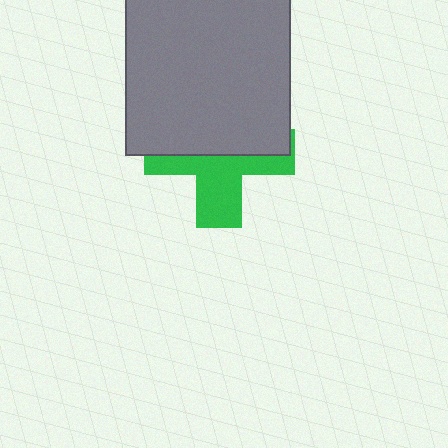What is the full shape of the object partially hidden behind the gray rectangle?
The partially hidden object is a green cross.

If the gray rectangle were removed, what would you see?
You would see the complete green cross.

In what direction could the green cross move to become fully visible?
The green cross could move down. That would shift it out from behind the gray rectangle entirely.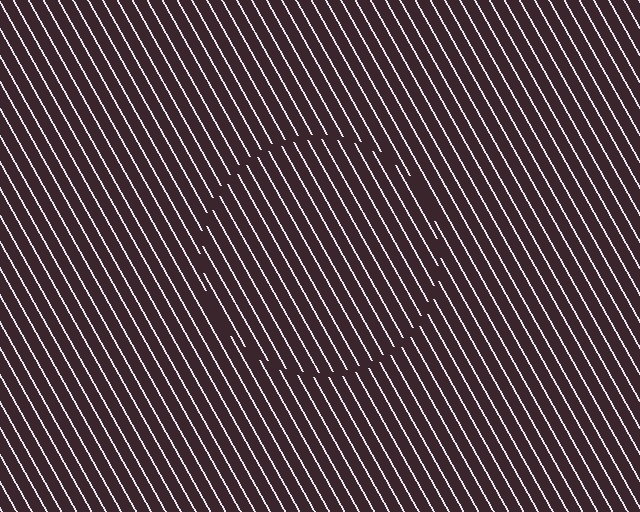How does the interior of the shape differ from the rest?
The interior of the shape contains the same grating, shifted by half a period — the contour is defined by the phase discontinuity where line-ends from the inner and outer gratings abut.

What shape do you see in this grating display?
An illusory circle. The interior of the shape contains the same grating, shifted by half a period — the contour is defined by the phase discontinuity where line-ends from the inner and outer gratings abut.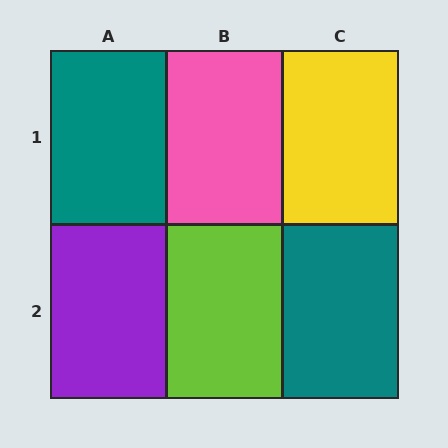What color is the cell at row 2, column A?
Purple.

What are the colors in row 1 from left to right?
Teal, pink, yellow.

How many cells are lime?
1 cell is lime.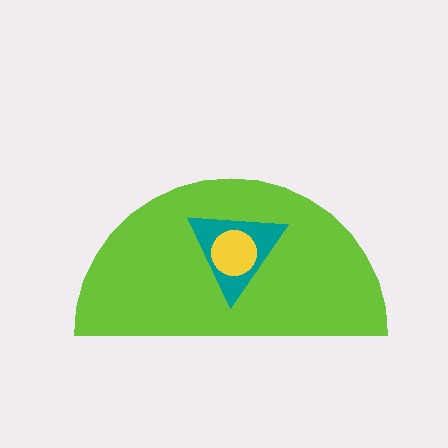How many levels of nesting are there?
3.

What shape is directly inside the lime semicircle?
The teal triangle.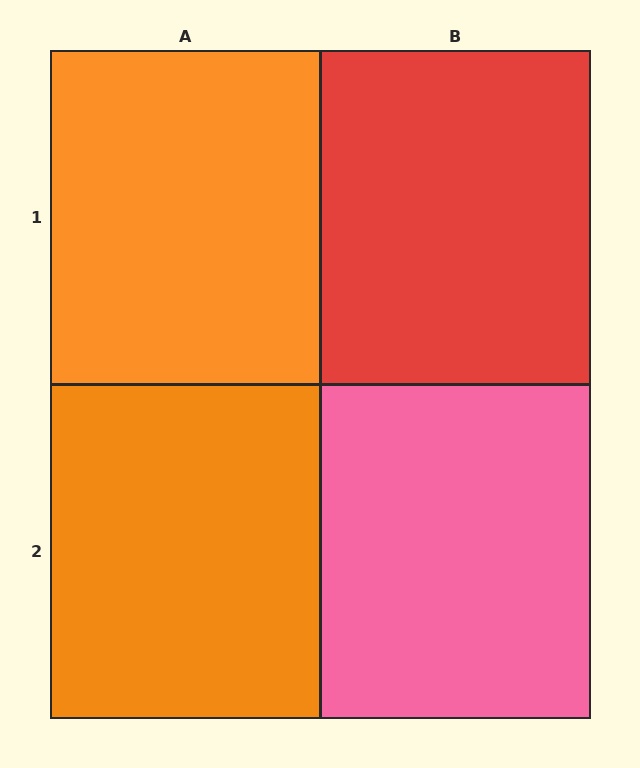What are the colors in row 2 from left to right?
Orange, pink.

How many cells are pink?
1 cell is pink.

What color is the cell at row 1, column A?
Orange.